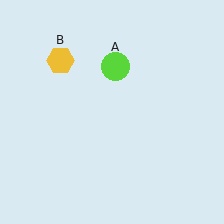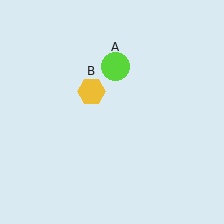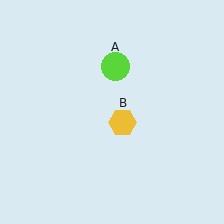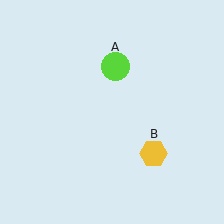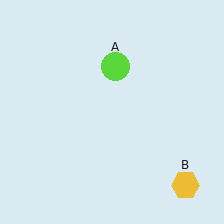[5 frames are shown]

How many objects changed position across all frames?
1 object changed position: yellow hexagon (object B).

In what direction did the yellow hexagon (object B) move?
The yellow hexagon (object B) moved down and to the right.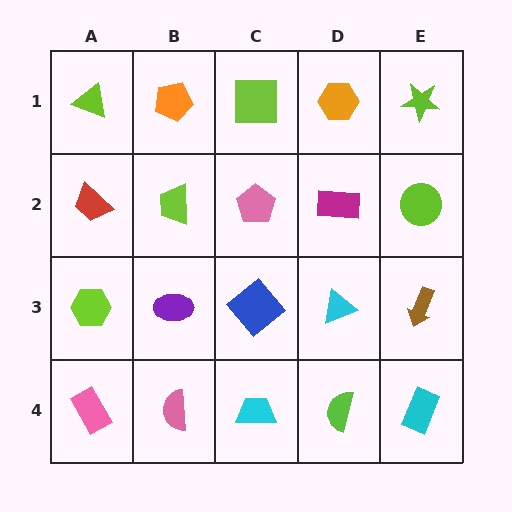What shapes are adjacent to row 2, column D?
An orange hexagon (row 1, column D), a cyan triangle (row 3, column D), a pink pentagon (row 2, column C), a lime circle (row 2, column E).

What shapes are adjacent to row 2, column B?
An orange pentagon (row 1, column B), a purple ellipse (row 3, column B), a red trapezoid (row 2, column A), a pink pentagon (row 2, column C).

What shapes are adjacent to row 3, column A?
A red trapezoid (row 2, column A), a pink rectangle (row 4, column A), a purple ellipse (row 3, column B).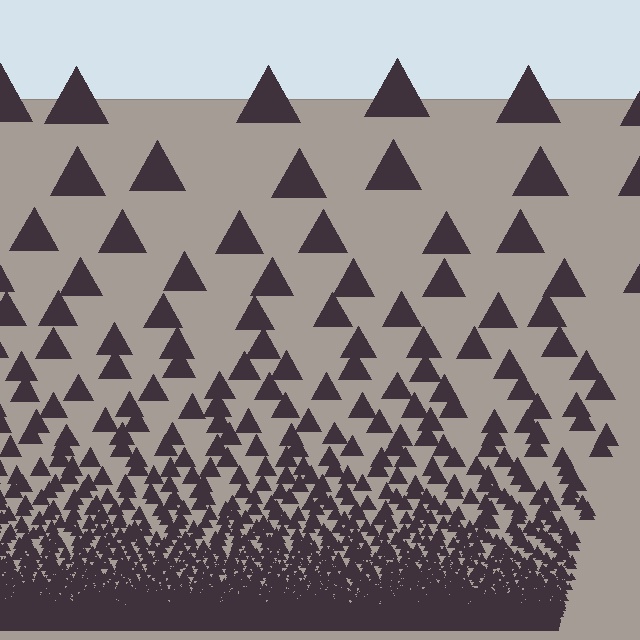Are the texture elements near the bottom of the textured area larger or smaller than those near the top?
Smaller. The gradient is inverted — elements near the bottom are smaller and denser.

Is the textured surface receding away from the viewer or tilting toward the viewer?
The surface appears to tilt toward the viewer. Texture elements get larger and sparser toward the top.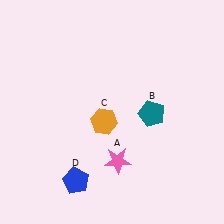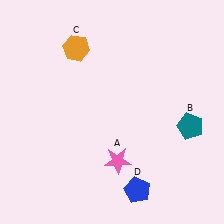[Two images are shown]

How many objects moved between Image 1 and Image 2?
3 objects moved between the two images.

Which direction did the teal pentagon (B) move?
The teal pentagon (B) moved right.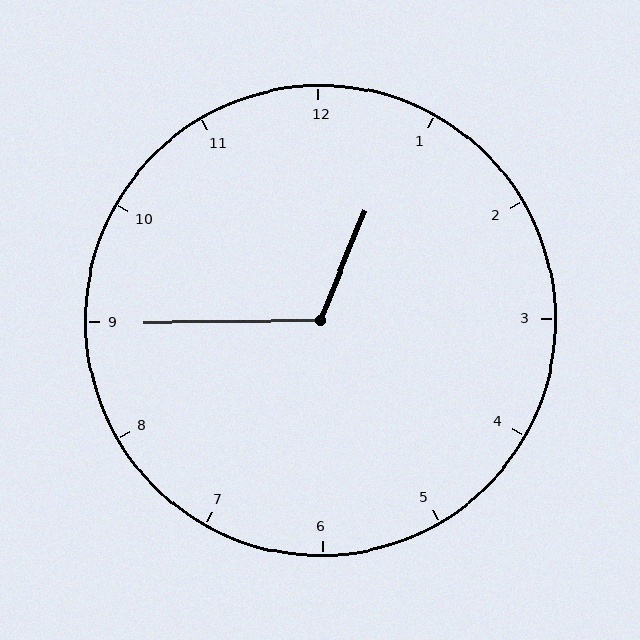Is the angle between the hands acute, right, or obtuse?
It is obtuse.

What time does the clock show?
12:45.